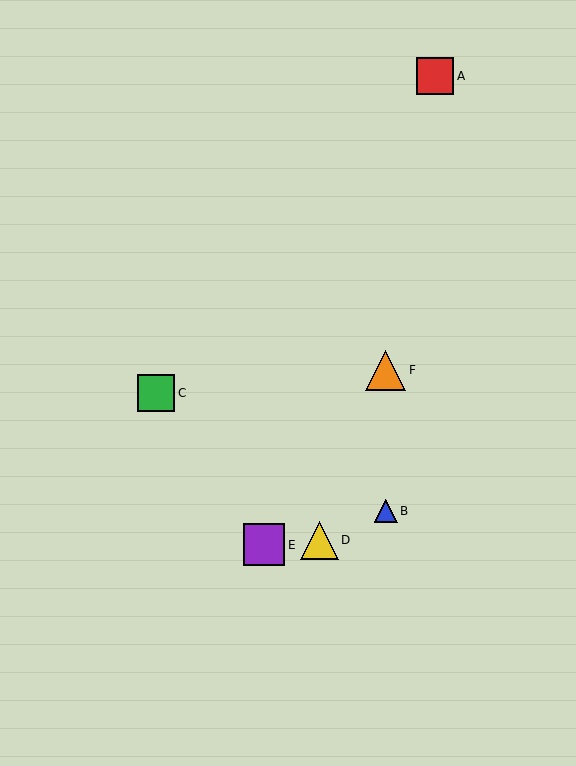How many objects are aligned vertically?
2 objects (B, F) are aligned vertically.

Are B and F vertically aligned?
Yes, both are at x≈386.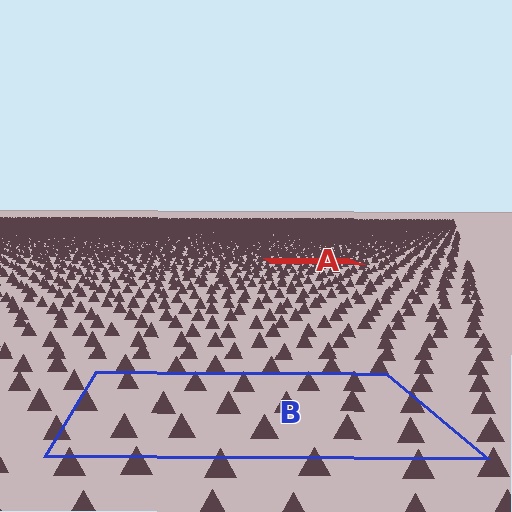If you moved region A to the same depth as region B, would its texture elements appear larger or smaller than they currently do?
They would appear larger. At a closer depth, the same texture elements are projected at a bigger on-screen size.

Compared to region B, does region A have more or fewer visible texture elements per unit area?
Region A has more texture elements per unit area — they are packed more densely because it is farther away.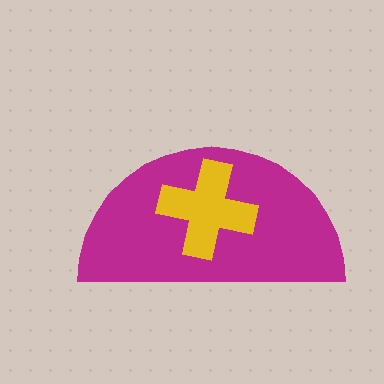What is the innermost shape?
The yellow cross.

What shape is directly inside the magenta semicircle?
The yellow cross.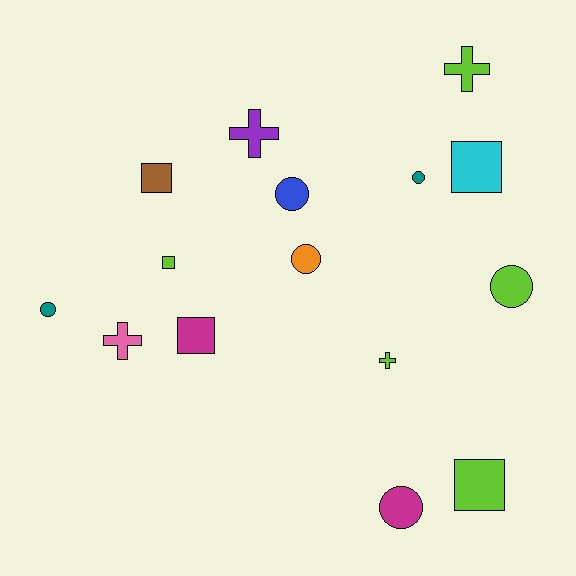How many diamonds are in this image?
There are no diamonds.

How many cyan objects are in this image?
There is 1 cyan object.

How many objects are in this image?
There are 15 objects.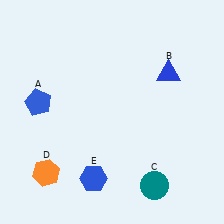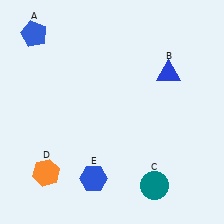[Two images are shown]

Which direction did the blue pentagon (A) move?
The blue pentagon (A) moved up.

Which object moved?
The blue pentagon (A) moved up.